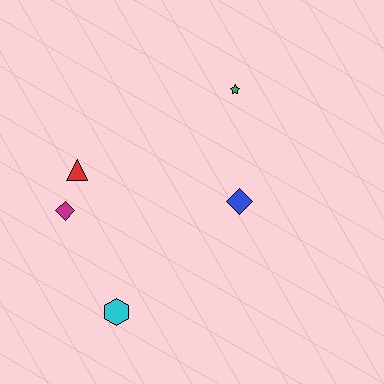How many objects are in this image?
There are 5 objects.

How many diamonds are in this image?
There are 2 diamonds.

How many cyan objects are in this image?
There is 1 cyan object.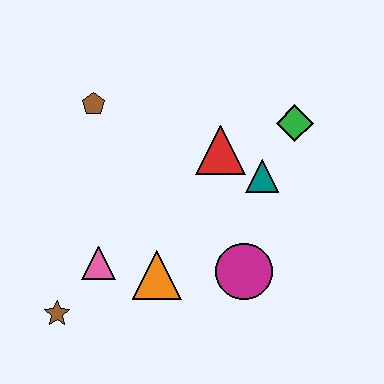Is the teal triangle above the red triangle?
No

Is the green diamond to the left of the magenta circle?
No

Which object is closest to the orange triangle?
The pink triangle is closest to the orange triangle.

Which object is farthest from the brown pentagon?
The magenta circle is farthest from the brown pentagon.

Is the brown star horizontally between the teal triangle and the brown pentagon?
No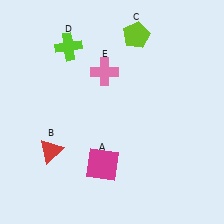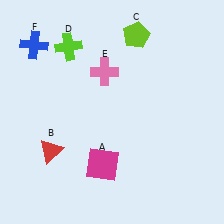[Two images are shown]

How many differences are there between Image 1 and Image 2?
There is 1 difference between the two images.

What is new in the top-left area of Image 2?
A blue cross (F) was added in the top-left area of Image 2.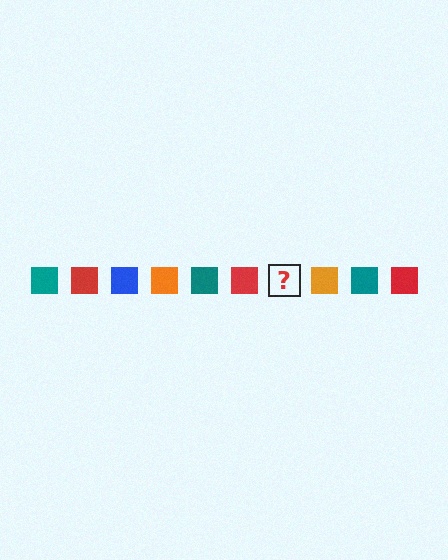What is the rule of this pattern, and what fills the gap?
The rule is that the pattern cycles through teal, red, blue, orange squares. The gap should be filled with a blue square.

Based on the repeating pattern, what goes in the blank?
The blank should be a blue square.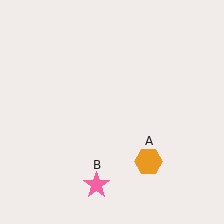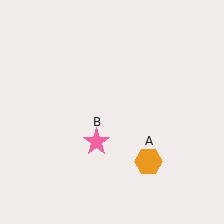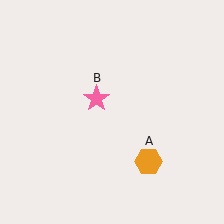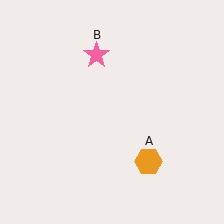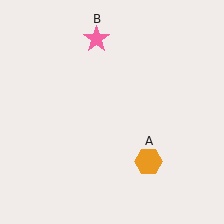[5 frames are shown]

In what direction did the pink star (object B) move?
The pink star (object B) moved up.